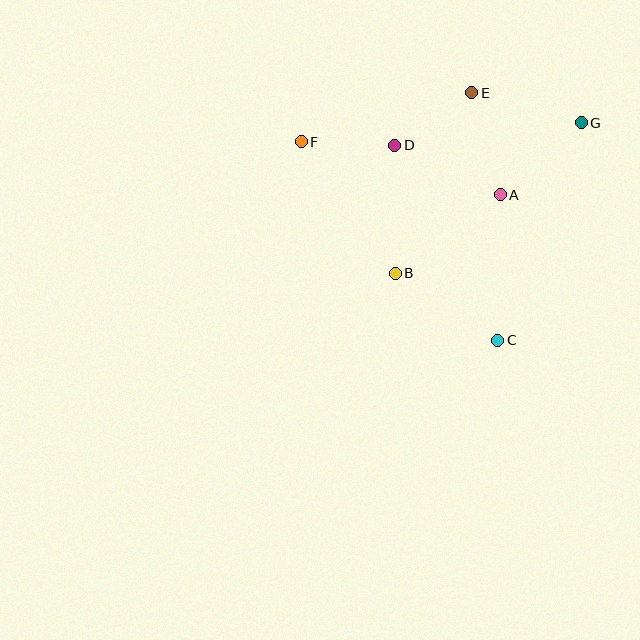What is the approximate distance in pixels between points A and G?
The distance between A and G is approximately 109 pixels.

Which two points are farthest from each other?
Points F and G are farthest from each other.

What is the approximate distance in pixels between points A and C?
The distance between A and C is approximately 146 pixels.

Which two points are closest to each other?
Points D and F are closest to each other.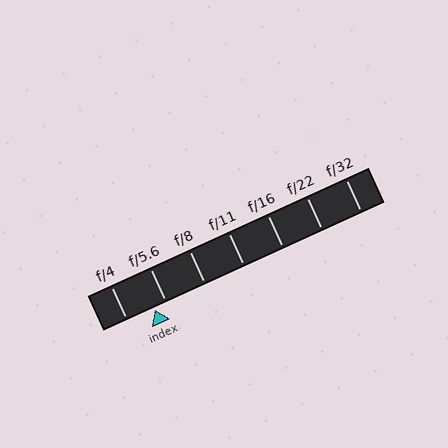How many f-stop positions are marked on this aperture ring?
There are 7 f-stop positions marked.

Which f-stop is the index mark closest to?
The index mark is closest to f/5.6.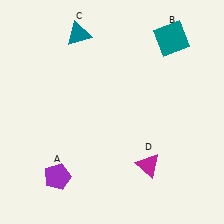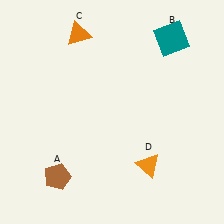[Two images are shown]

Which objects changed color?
A changed from purple to brown. C changed from teal to orange. D changed from magenta to orange.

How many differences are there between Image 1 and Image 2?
There are 3 differences between the two images.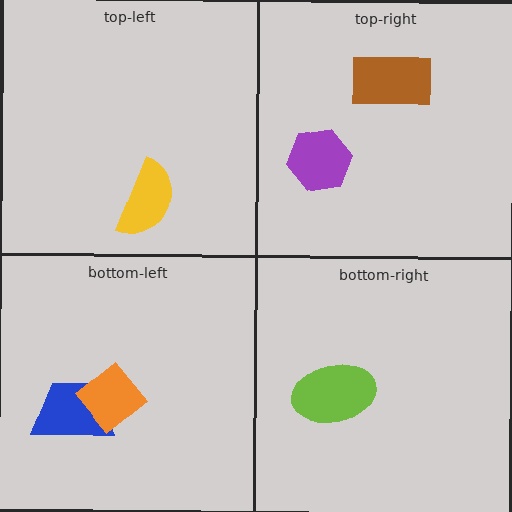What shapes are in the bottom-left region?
The blue trapezoid, the orange diamond.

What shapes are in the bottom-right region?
The lime ellipse.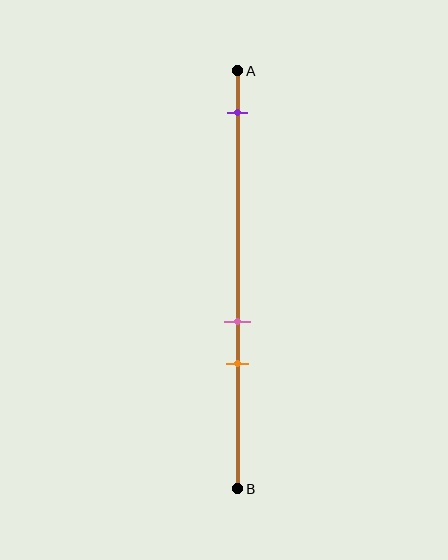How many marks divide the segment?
There are 3 marks dividing the segment.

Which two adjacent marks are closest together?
The pink and orange marks are the closest adjacent pair.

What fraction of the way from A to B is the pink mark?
The pink mark is approximately 60% (0.6) of the way from A to B.